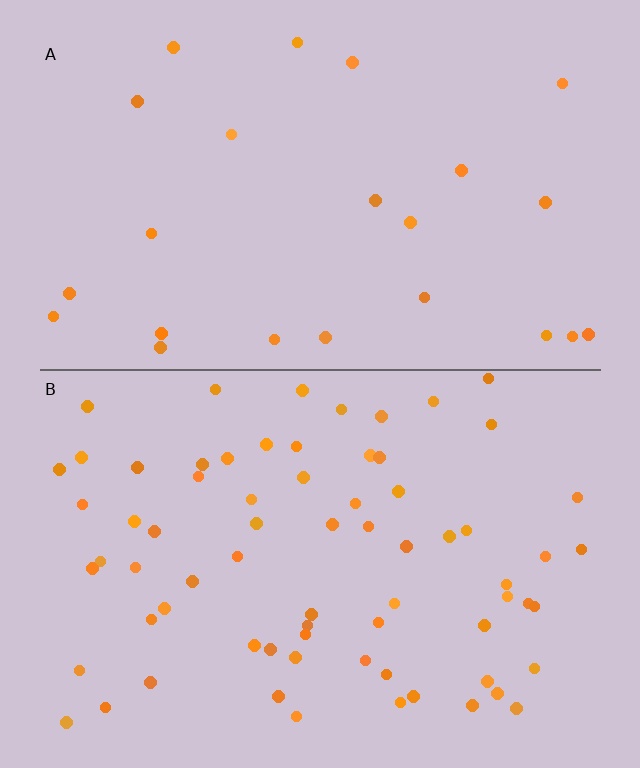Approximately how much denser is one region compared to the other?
Approximately 3.0× — region B over region A.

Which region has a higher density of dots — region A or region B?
B (the bottom).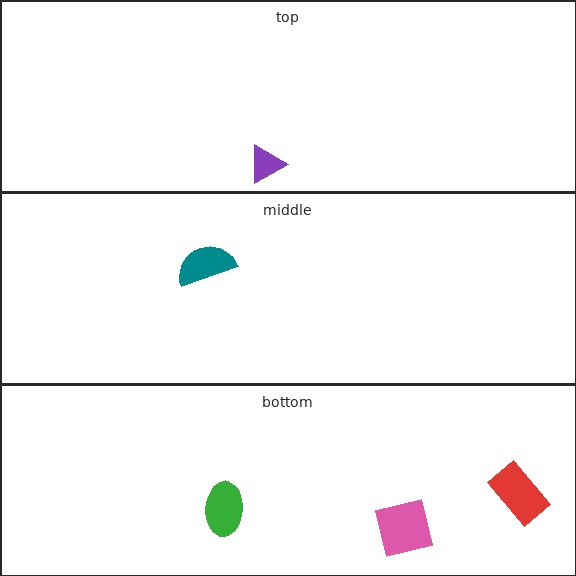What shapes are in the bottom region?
The pink square, the green ellipse, the red rectangle.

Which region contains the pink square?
The bottom region.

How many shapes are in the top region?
1.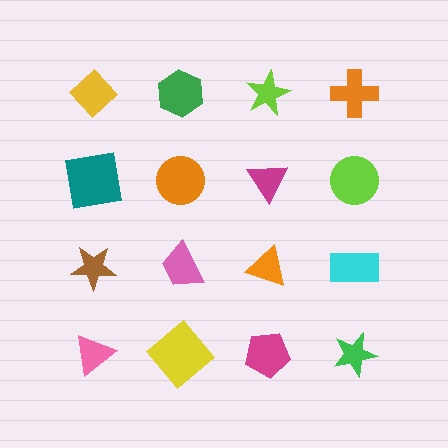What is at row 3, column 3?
An orange triangle.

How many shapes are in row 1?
4 shapes.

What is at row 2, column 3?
A magenta triangle.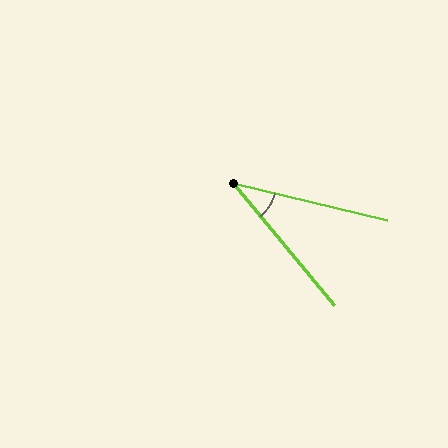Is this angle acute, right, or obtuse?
It is acute.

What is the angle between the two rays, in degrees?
Approximately 37 degrees.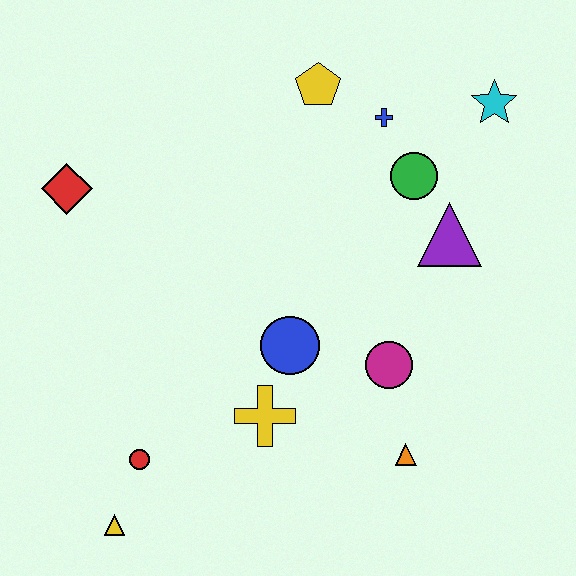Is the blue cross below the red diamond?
No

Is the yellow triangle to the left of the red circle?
Yes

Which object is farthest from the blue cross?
The yellow triangle is farthest from the blue cross.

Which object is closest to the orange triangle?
The magenta circle is closest to the orange triangle.